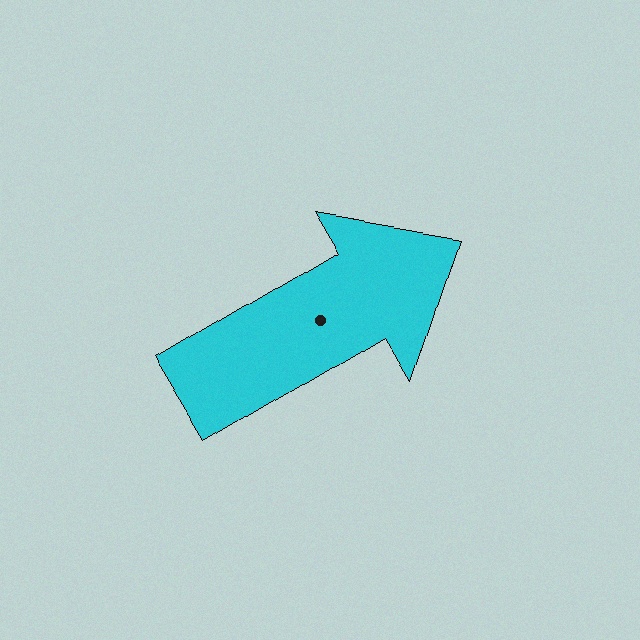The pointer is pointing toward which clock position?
Roughly 2 o'clock.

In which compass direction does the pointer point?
Northeast.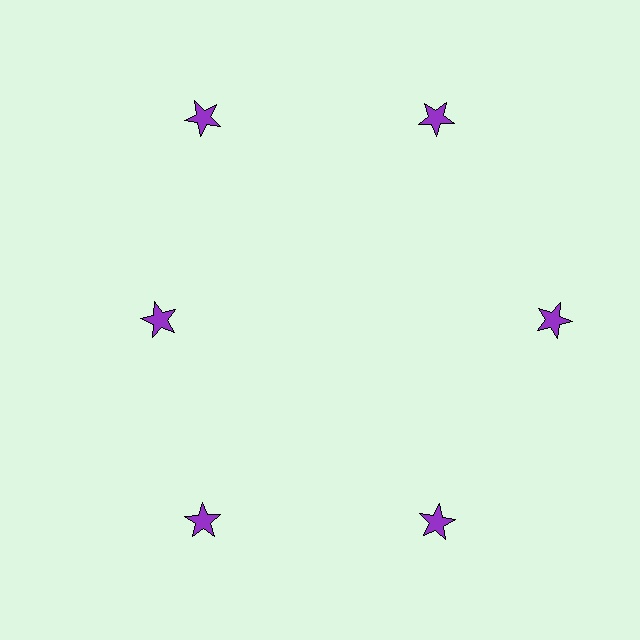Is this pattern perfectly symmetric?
No. The 6 purple stars are arranged in a ring, but one element near the 9 o'clock position is pulled inward toward the center, breaking the 6-fold rotational symmetry.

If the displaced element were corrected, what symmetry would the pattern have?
It would have 6-fold rotational symmetry — the pattern would map onto itself every 60 degrees.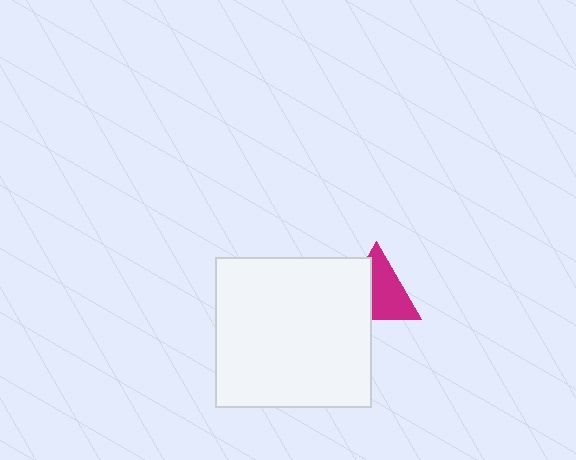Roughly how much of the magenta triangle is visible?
About half of it is visible (roughly 61%).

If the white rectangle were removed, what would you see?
You would see the complete magenta triangle.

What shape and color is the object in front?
The object in front is a white rectangle.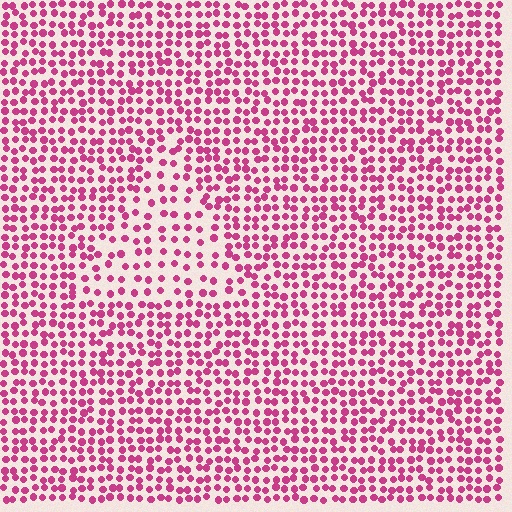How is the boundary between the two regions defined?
The boundary is defined by a change in element density (approximately 1.8x ratio). All elements are the same color, size, and shape.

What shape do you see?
I see a triangle.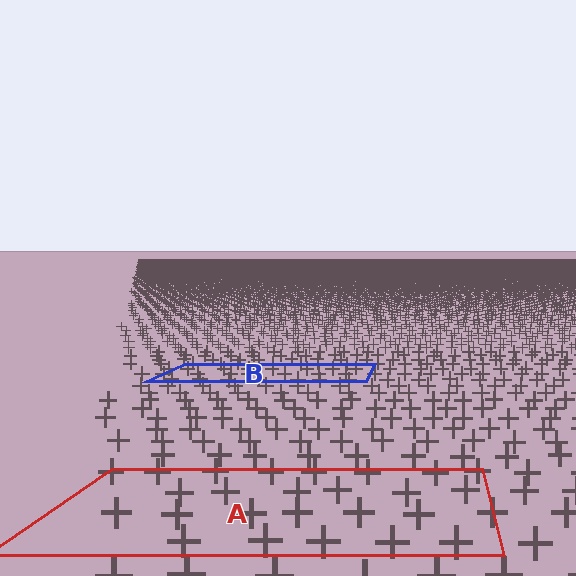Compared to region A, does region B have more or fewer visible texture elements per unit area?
Region B has more texture elements per unit area — they are packed more densely because it is farther away.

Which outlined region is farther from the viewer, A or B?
Region B is farther from the viewer — the texture elements inside it appear smaller and more densely packed.